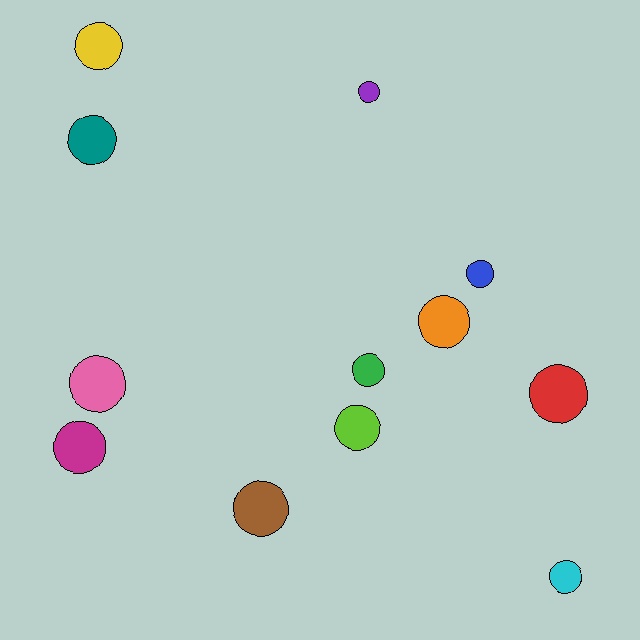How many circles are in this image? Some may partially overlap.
There are 12 circles.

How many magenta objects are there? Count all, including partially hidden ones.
There is 1 magenta object.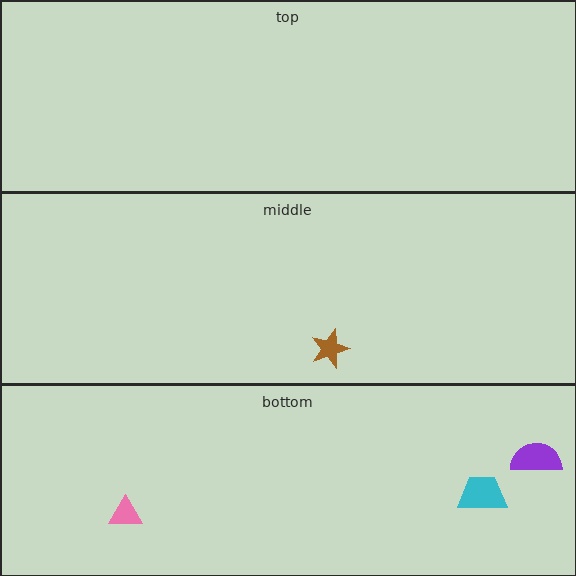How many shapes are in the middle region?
1.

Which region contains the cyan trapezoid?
The bottom region.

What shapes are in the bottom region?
The pink triangle, the cyan trapezoid, the purple semicircle.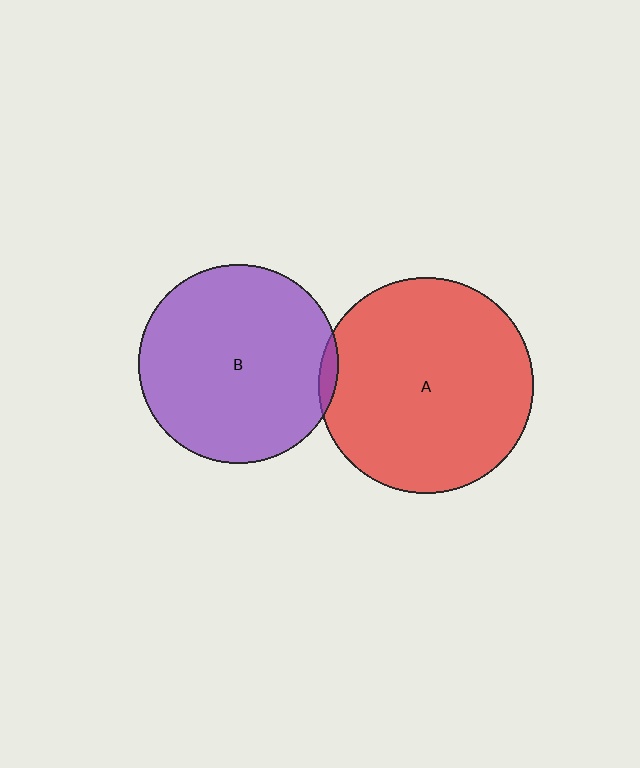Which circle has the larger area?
Circle A (red).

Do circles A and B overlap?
Yes.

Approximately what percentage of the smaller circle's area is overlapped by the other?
Approximately 5%.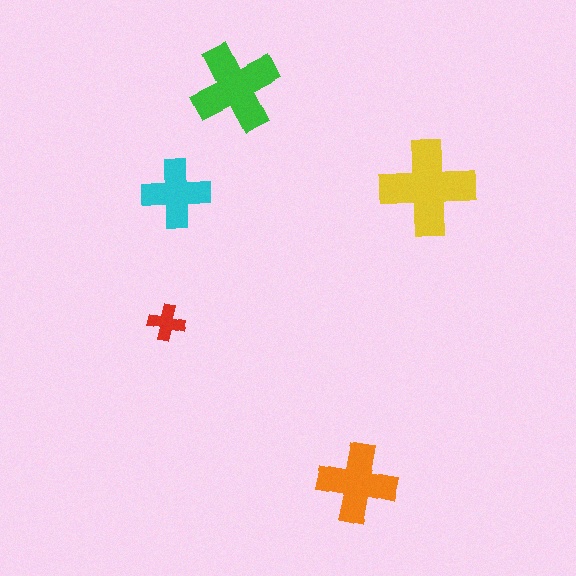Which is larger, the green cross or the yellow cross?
The yellow one.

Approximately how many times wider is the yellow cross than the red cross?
About 2.5 times wider.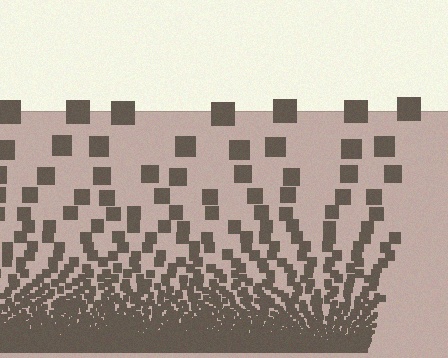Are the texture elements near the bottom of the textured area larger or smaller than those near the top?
Smaller. The gradient is inverted — elements near the bottom are smaller and denser.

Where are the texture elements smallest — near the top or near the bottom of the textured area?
Near the bottom.